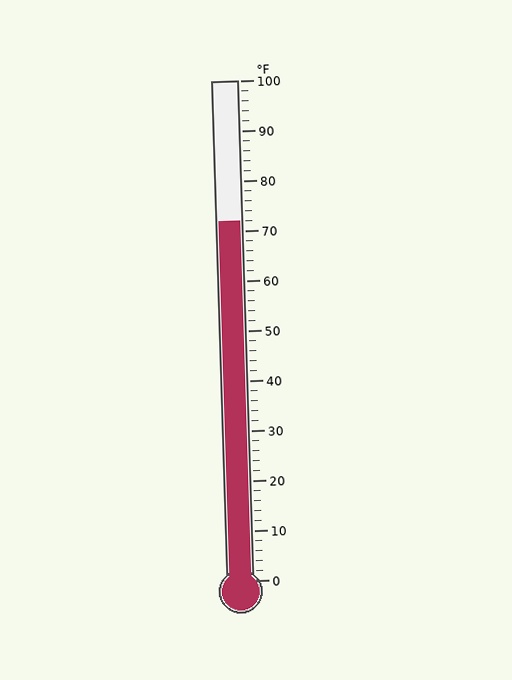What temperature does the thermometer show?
The thermometer shows approximately 72°F.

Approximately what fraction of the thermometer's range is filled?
The thermometer is filled to approximately 70% of its range.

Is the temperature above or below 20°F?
The temperature is above 20°F.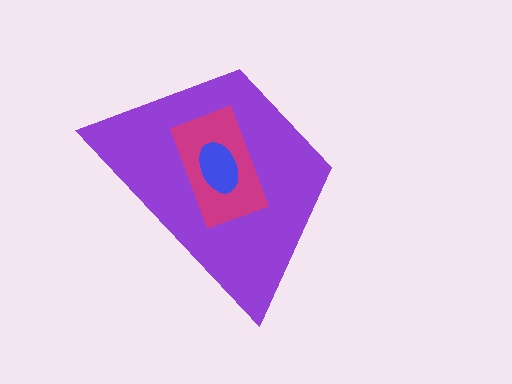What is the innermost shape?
The blue ellipse.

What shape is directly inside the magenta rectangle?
The blue ellipse.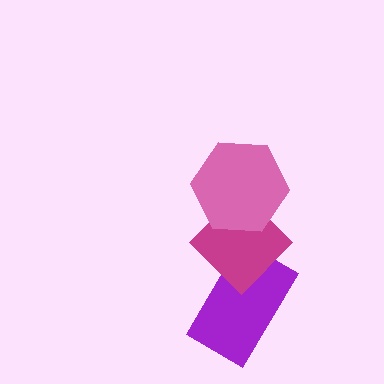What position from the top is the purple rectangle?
The purple rectangle is 3rd from the top.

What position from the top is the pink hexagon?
The pink hexagon is 1st from the top.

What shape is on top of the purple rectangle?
The magenta diamond is on top of the purple rectangle.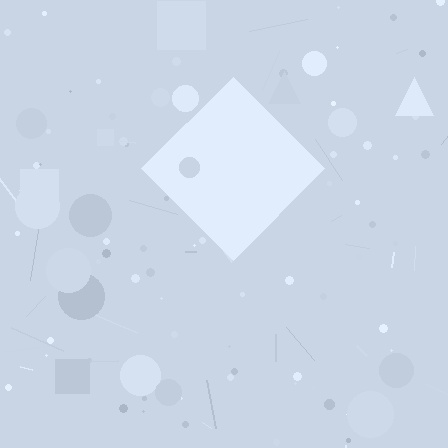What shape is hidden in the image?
A diamond is hidden in the image.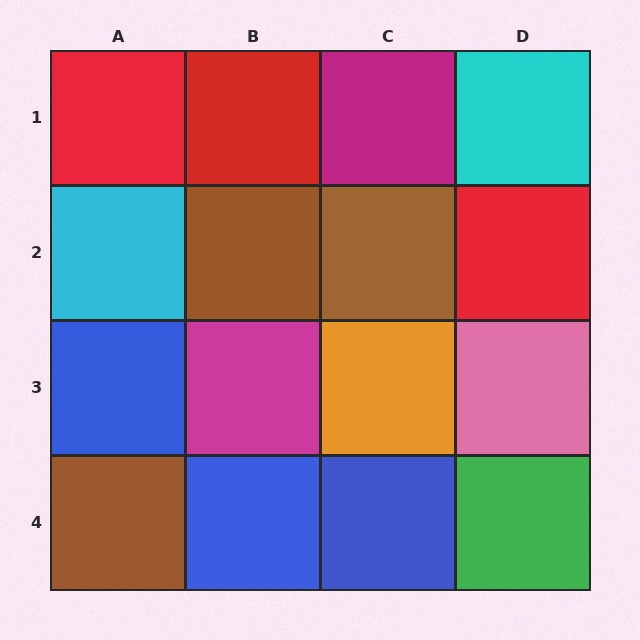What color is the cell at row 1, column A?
Red.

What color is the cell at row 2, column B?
Brown.